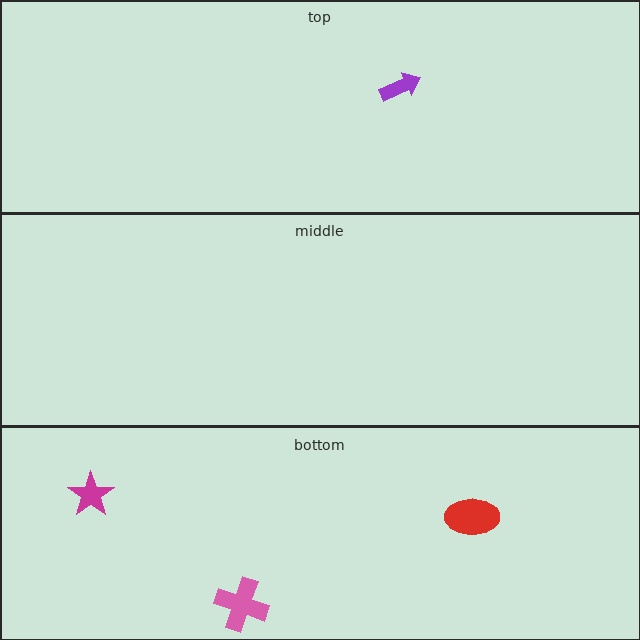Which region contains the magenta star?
The bottom region.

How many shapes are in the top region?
1.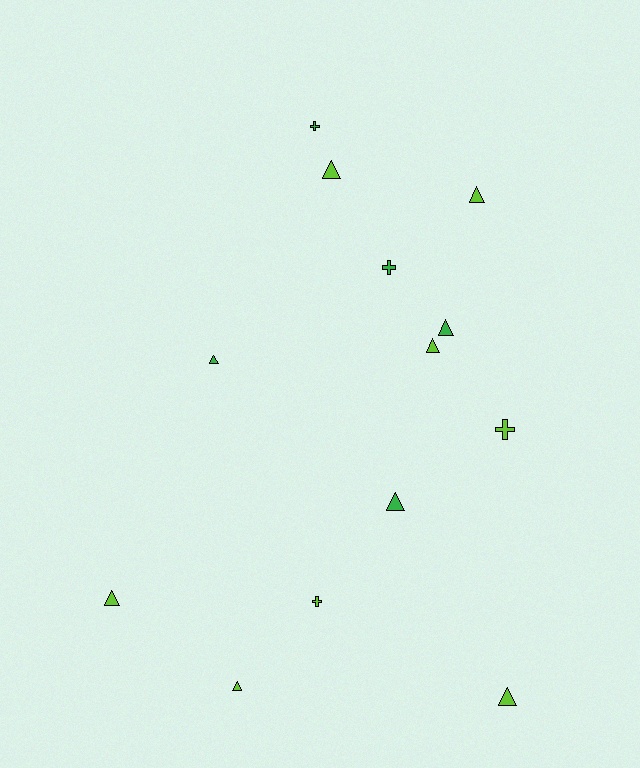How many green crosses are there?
There are 2 green crosses.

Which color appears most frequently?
Lime, with 8 objects.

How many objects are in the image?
There are 13 objects.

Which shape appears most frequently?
Triangle, with 9 objects.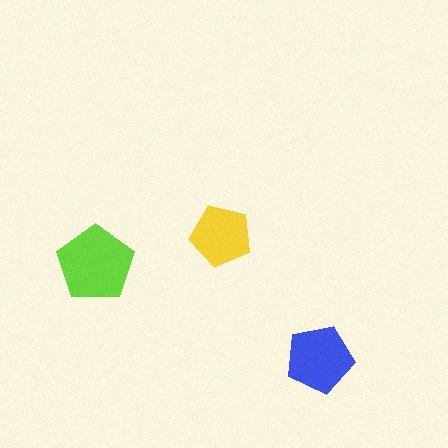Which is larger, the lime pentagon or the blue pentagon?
The lime one.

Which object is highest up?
The yellow pentagon is topmost.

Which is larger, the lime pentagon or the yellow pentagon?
The lime one.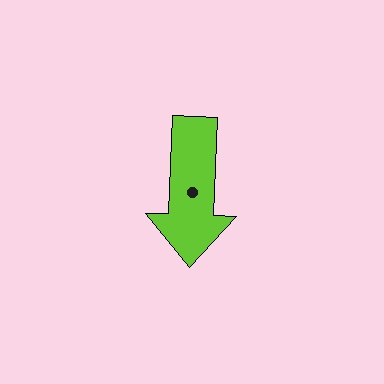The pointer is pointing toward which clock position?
Roughly 6 o'clock.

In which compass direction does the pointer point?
South.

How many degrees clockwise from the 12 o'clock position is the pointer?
Approximately 182 degrees.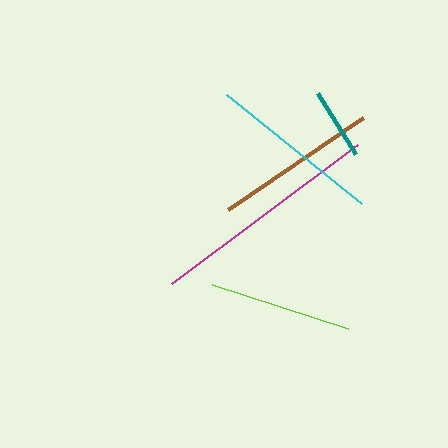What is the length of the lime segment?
The lime segment is approximately 143 pixels long.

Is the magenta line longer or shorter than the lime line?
The magenta line is longer than the lime line.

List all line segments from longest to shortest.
From longest to shortest: magenta, cyan, brown, lime, teal.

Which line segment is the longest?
The magenta line is the longest at approximately 233 pixels.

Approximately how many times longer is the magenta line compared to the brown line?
The magenta line is approximately 1.4 times the length of the brown line.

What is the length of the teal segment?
The teal segment is approximately 71 pixels long.